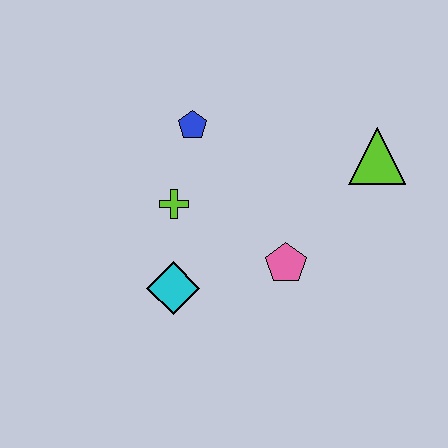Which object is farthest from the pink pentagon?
The blue pentagon is farthest from the pink pentagon.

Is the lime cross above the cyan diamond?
Yes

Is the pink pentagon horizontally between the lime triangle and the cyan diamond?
Yes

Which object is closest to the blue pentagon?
The lime cross is closest to the blue pentagon.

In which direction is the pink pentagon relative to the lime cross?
The pink pentagon is to the right of the lime cross.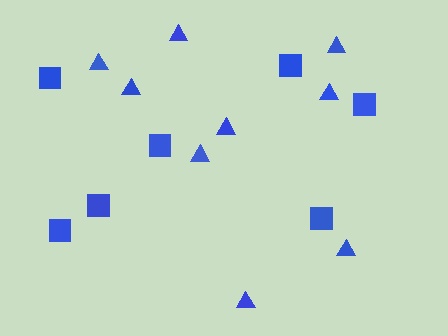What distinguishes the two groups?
There are 2 groups: one group of squares (7) and one group of triangles (9).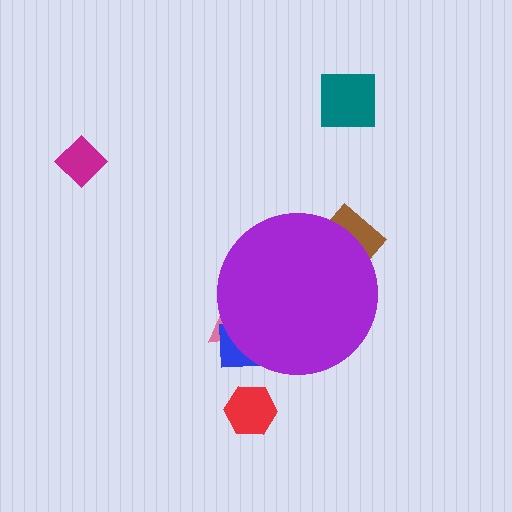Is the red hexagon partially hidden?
No, the red hexagon is fully visible.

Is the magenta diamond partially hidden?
No, the magenta diamond is fully visible.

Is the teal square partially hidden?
No, the teal square is fully visible.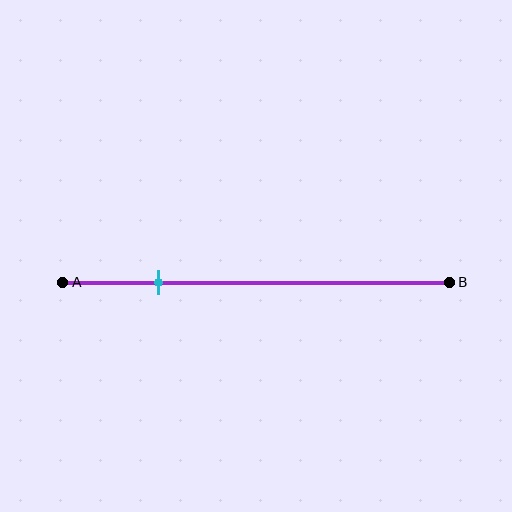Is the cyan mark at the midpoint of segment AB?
No, the mark is at about 25% from A, not at the 50% midpoint.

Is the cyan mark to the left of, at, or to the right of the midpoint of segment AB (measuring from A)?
The cyan mark is to the left of the midpoint of segment AB.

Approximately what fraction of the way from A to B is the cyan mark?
The cyan mark is approximately 25% of the way from A to B.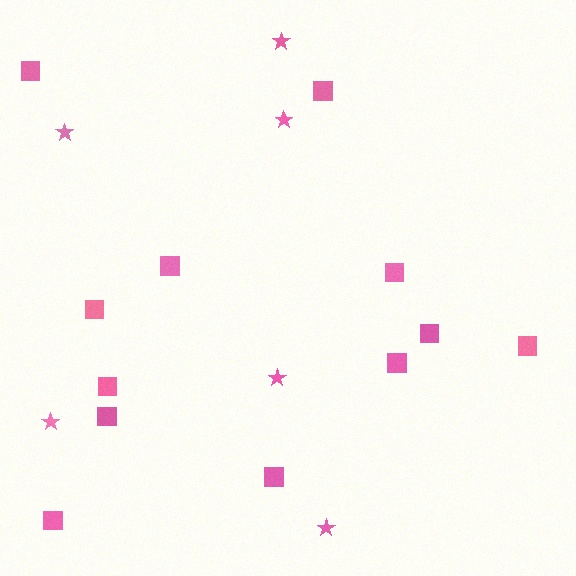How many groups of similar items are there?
There are 2 groups: one group of squares (12) and one group of stars (6).